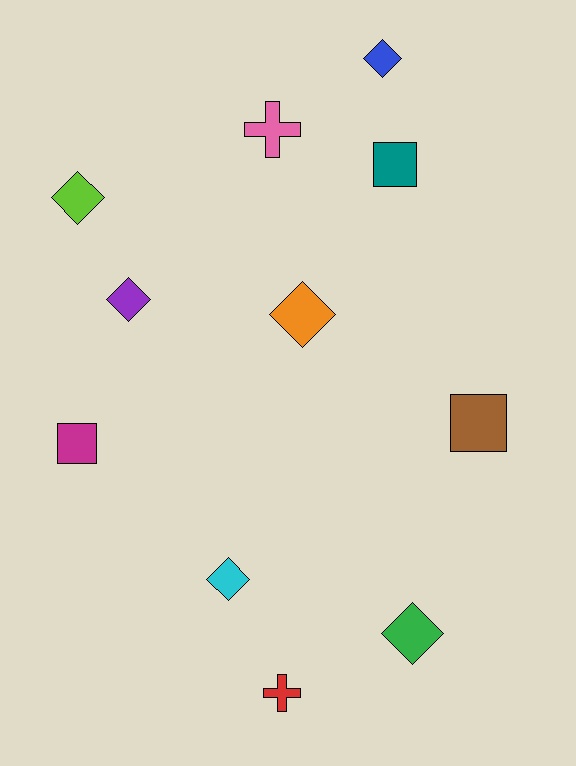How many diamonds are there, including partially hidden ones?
There are 6 diamonds.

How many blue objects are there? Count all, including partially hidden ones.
There is 1 blue object.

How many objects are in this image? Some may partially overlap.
There are 11 objects.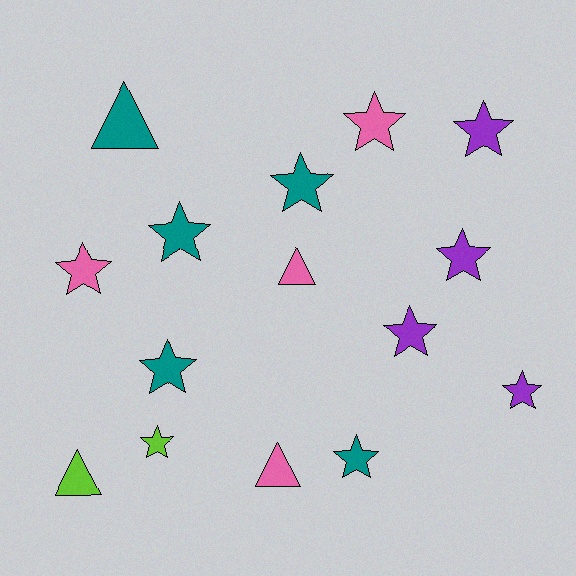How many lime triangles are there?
There is 1 lime triangle.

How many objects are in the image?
There are 15 objects.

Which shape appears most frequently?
Star, with 11 objects.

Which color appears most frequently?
Teal, with 5 objects.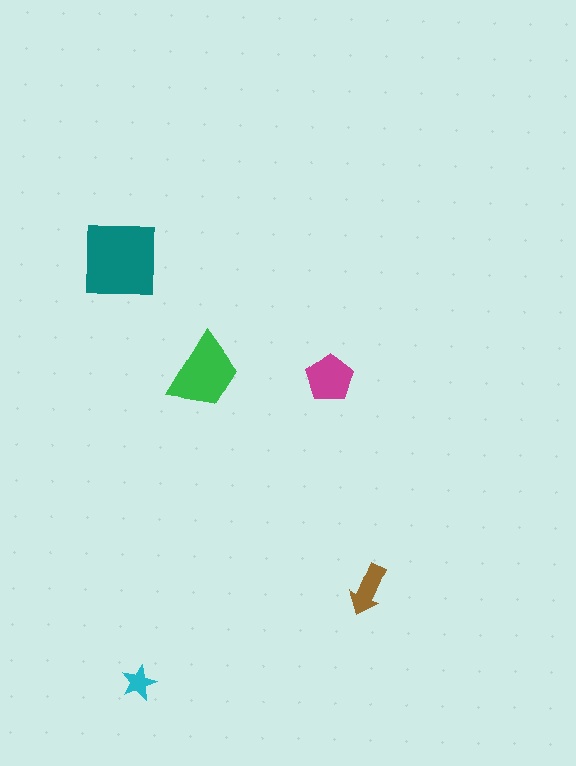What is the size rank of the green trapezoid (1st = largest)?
2nd.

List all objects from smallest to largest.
The cyan star, the brown arrow, the magenta pentagon, the green trapezoid, the teal square.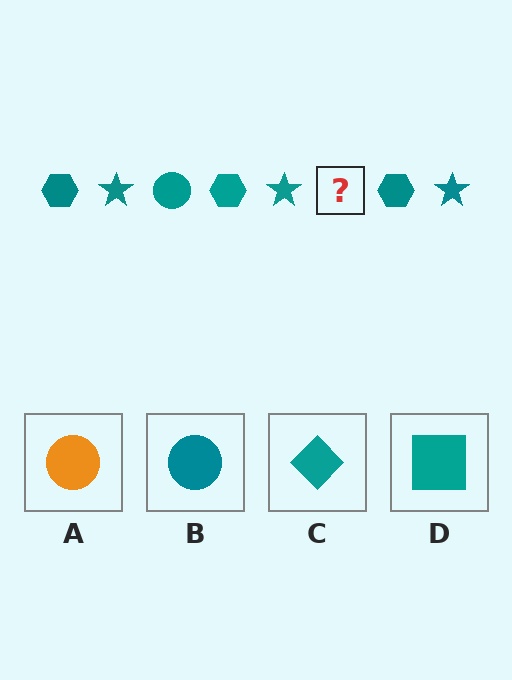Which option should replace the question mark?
Option B.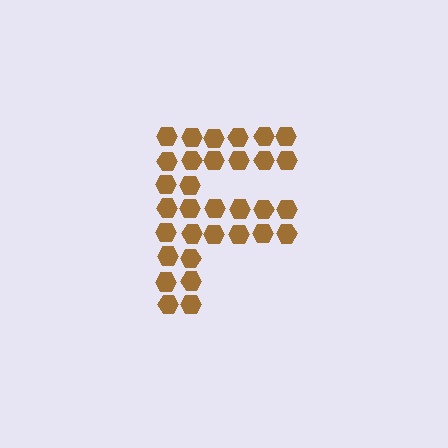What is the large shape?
The large shape is the letter F.